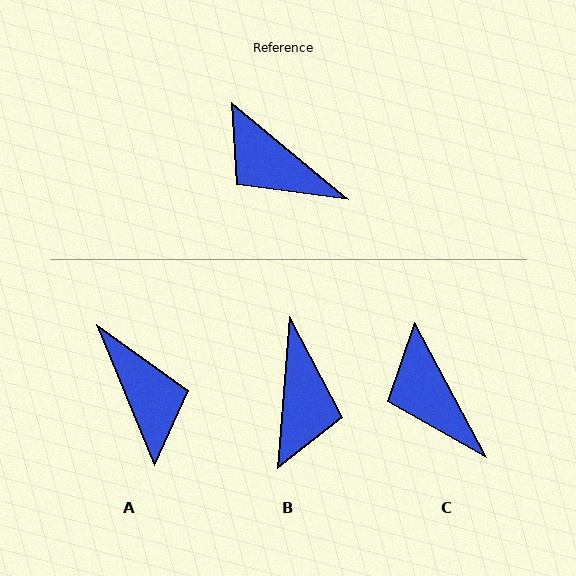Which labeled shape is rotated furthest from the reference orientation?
A, about 152 degrees away.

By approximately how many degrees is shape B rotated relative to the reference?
Approximately 125 degrees counter-clockwise.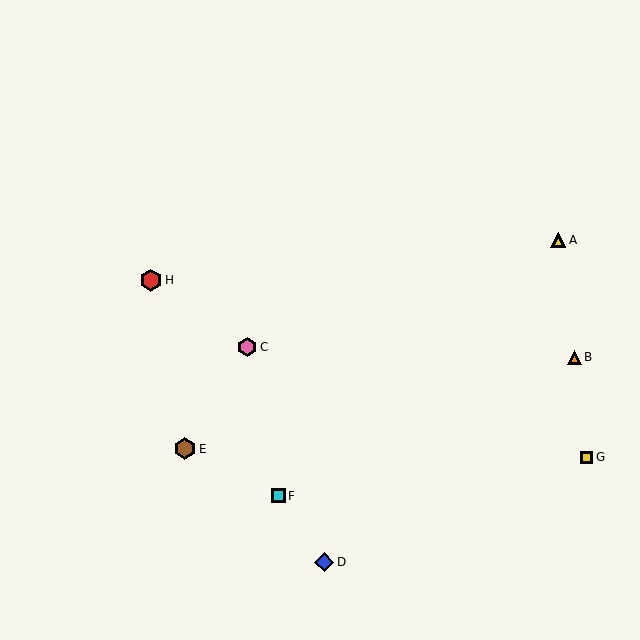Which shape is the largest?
The red hexagon (labeled H) is the largest.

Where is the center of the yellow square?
The center of the yellow square is at (587, 458).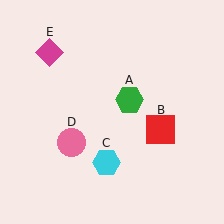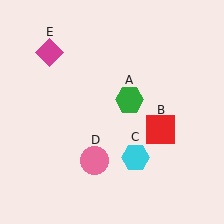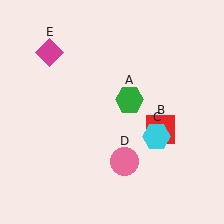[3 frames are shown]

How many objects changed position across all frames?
2 objects changed position: cyan hexagon (object C), pink circle (object D).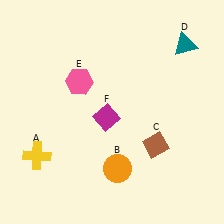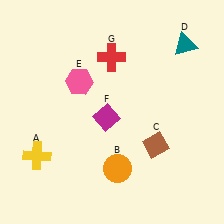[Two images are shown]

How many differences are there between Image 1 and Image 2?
There is 1 difference between the two images.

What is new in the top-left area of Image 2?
A red cross (G) was added in the top-left area of Image 2.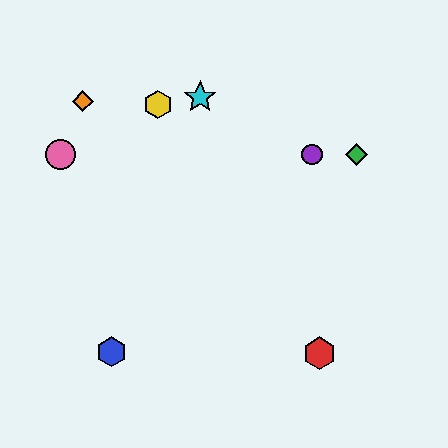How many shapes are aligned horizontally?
3 shapes (the green diamond, the purple circle, the pink circle) are aligned horizontally.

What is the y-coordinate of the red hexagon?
The red hexagon is at y≈353.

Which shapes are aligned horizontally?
The green diamond, the purple circle, the pink circle are aligned horizontally.